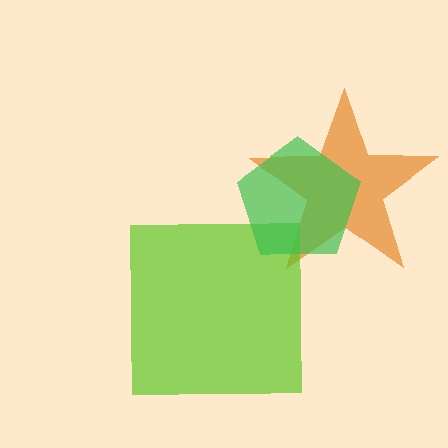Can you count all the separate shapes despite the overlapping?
Yes, there are 3 separate shapes.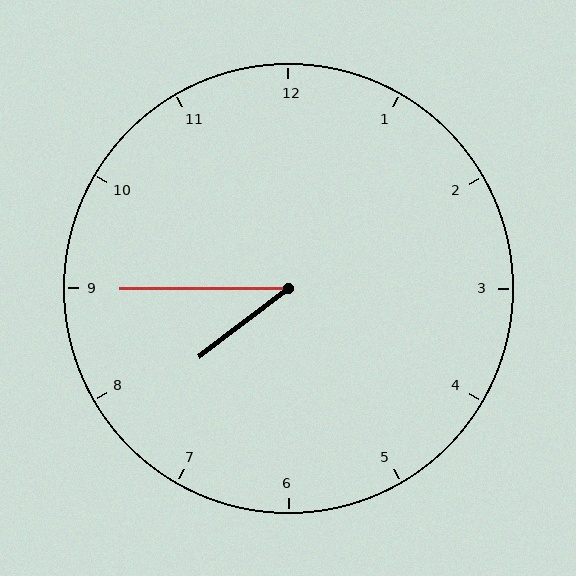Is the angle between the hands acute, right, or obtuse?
It is acute.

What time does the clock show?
7:45.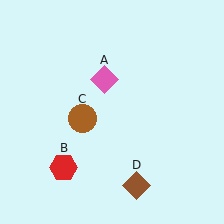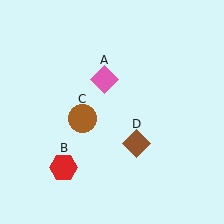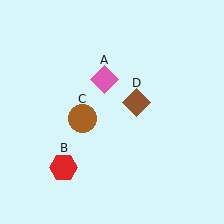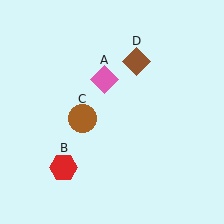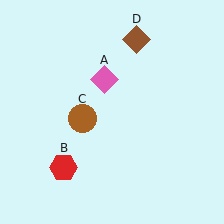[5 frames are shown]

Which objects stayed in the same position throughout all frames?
Pink diamond (object A) and red hexagon (object B) and brown circle (object C) remained stationary.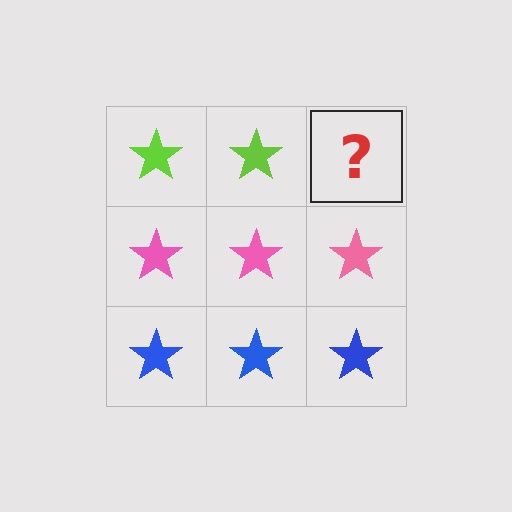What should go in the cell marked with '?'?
The missing cell should contain a lime star.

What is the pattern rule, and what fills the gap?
The rule is that each row has a consistent color. The gap should be filled with a lime star.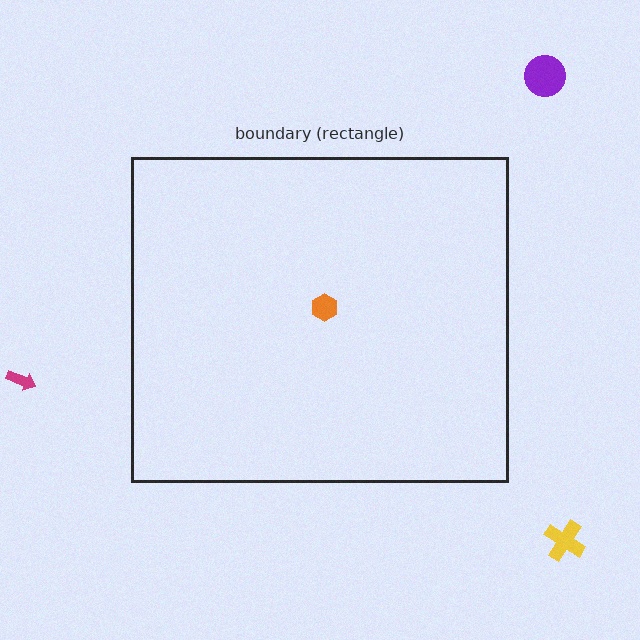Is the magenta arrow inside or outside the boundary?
Outside.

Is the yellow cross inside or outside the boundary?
Outside.